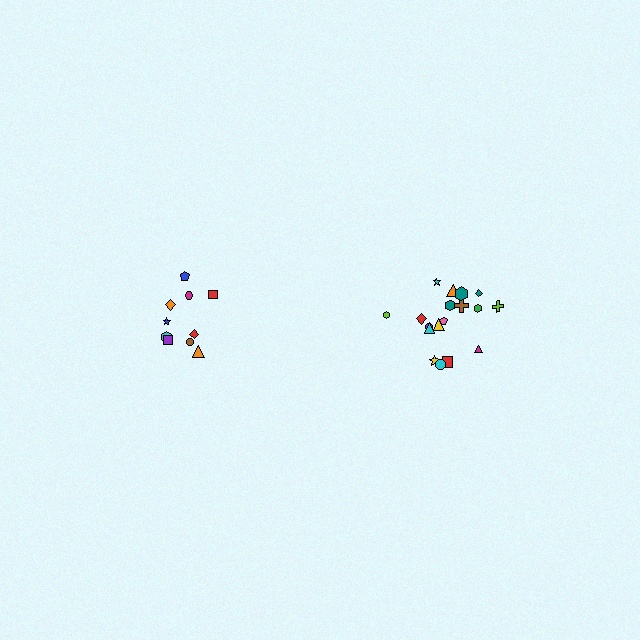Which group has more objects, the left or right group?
The right group.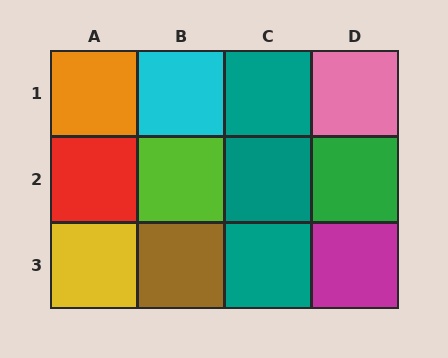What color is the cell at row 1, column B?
Cyan.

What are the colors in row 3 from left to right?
Yellow, brown, teal, magenta.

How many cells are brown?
1 cell is brown.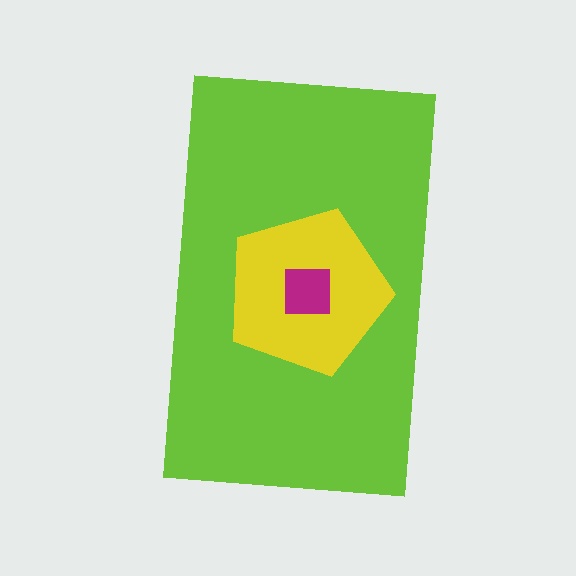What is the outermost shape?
The lime rectangle.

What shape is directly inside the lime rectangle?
The yellow pentagon.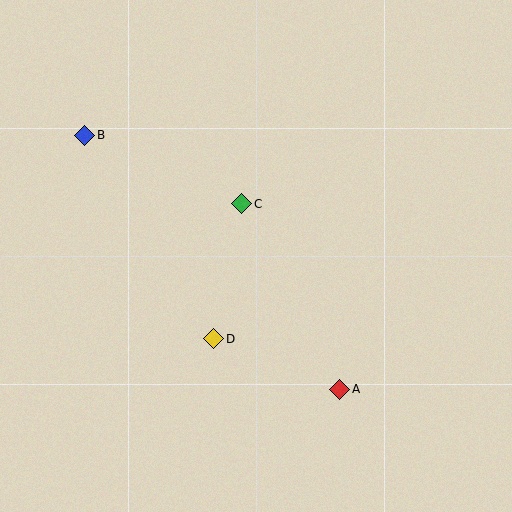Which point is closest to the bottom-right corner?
Point A is closest to the bottom-right corner.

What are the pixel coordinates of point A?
Point A is at (340, 389).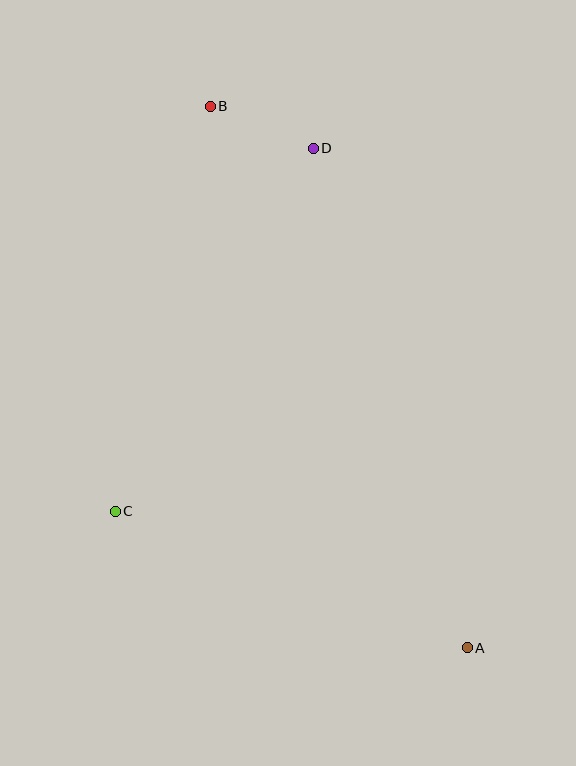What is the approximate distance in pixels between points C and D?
The distance between C and D is approximately 414 pixels.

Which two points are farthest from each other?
Points A and B are farthest from each other.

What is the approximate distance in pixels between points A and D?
The distance between A and D is approximately 523 pixels.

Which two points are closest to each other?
Points B and D are closest to each other.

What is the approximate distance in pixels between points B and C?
The distance between B and C is approximately 416 pixels.